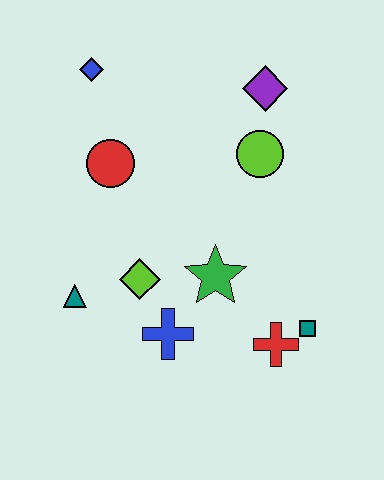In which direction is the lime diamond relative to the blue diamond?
The lime diamond is below the blue diamond.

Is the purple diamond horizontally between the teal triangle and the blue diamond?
No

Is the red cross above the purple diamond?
No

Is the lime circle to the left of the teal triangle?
No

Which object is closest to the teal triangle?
The lime diamond is closest to the teal triangle.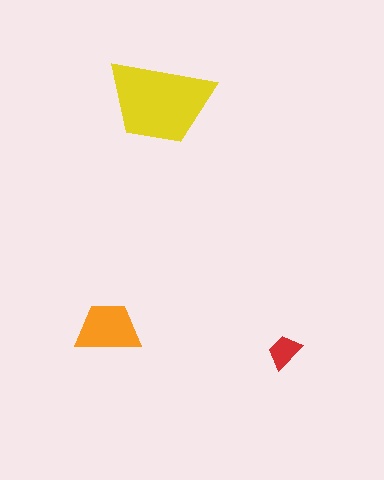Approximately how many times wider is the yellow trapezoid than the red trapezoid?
About 3 times wider.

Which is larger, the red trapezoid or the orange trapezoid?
The orange one.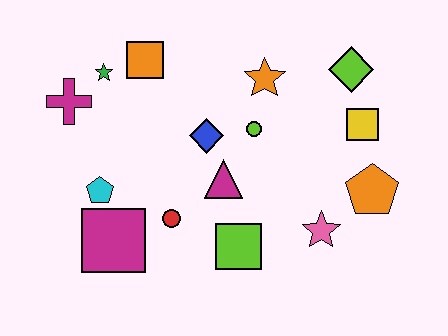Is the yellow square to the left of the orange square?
No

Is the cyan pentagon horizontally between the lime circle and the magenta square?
No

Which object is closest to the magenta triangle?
The blue diamond is closest to the magenta triangle.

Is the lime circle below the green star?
Yes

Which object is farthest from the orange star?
The magenta square is farthest from the orange star.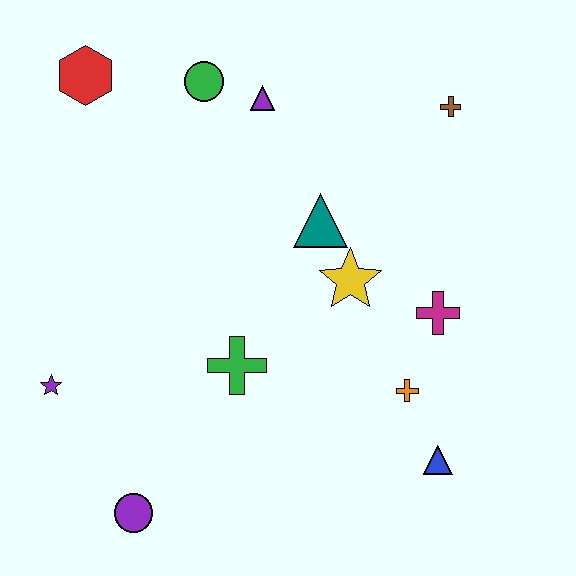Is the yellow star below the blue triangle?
No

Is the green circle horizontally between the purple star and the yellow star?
Yes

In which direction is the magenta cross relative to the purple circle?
The magenta cross is to the right of the purple circle.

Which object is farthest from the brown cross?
The purple circle is farthest from the brown cross.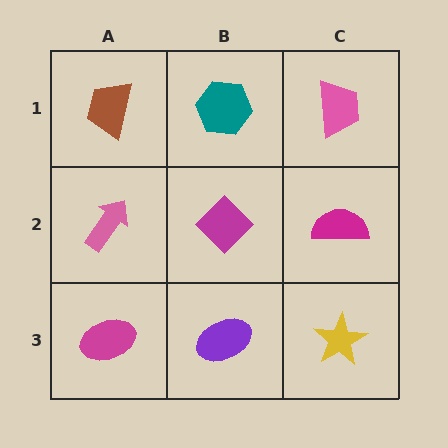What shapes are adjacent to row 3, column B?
A magenta diamond (row 2, column B), a magenta ellipse (row 3, column A), a yellow star (row 3, column C).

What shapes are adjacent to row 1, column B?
A magenta diamond (row 2, column B), a brown trapezoid (row 1, column A), a pink trapezoid (row 1, column C).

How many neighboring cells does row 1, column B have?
3.